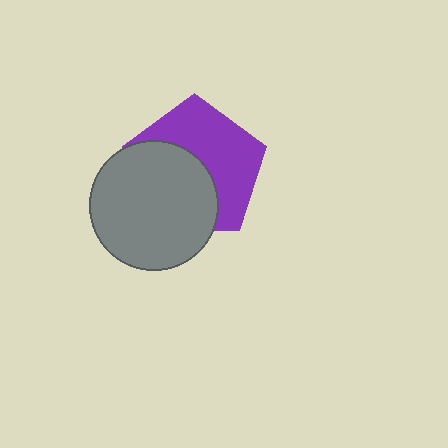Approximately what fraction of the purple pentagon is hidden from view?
Roughly 48% of the purple pentagon is hidden behind the gray circle.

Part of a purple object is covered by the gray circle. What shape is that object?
It is a pentagon.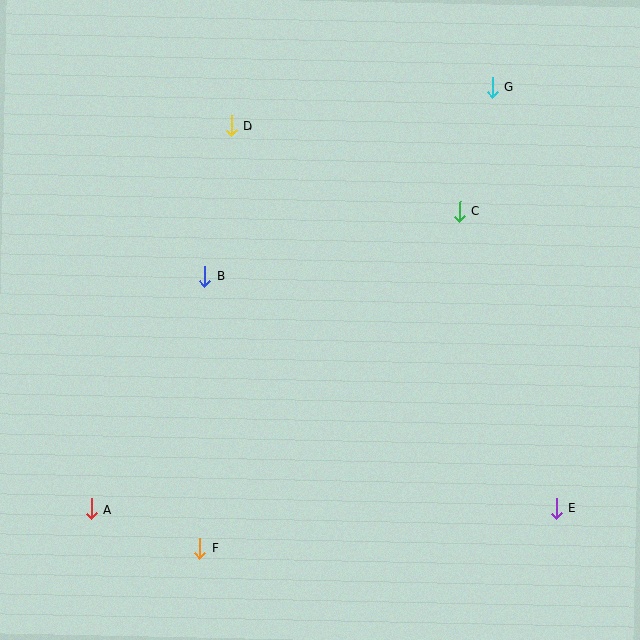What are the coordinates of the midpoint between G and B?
The midpoint between G and B is at (349, 181).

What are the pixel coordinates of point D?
Point D is at (231, 126).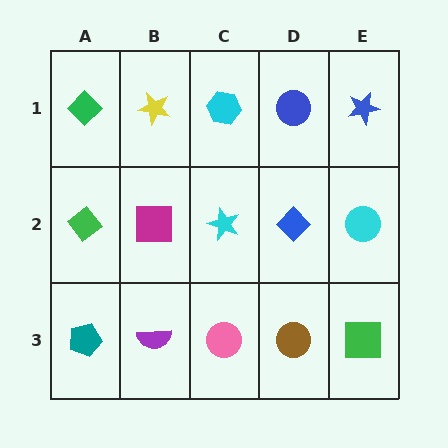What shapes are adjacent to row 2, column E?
A blue star (row 1, column E), a green square (row 3, column E), a blue diamond (row 2, column D).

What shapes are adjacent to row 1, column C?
A cyan star (row 2, column C), a yellow star (row 1, column B), a blue circle (row 1, column D).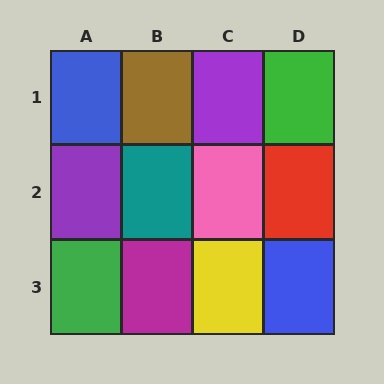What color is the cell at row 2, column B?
Teal.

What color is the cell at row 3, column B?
Magenta.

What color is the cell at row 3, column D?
Blue.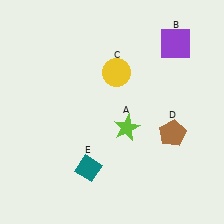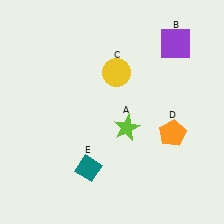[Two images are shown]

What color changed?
The pentagon (D) changed from brown in Image 1 to orange in Image 2.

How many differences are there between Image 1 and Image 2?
There is 1 difference between the two images.